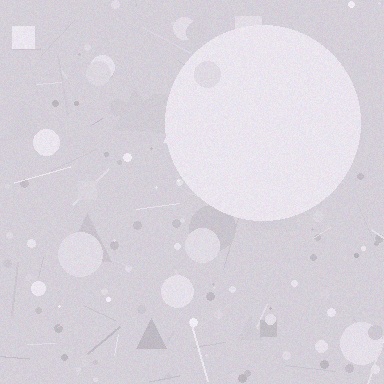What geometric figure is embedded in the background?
A circle is embedded in the background.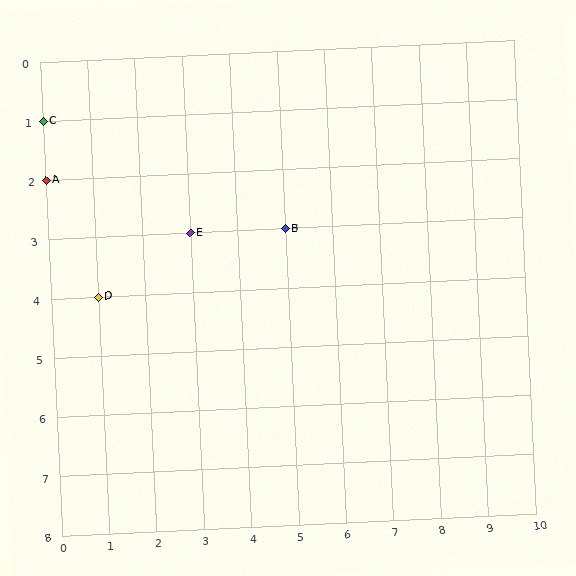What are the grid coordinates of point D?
Point D is at grid coordinates (1, 4).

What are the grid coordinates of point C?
Point C is at grid coordinates (0, 1).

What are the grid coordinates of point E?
Point E is at grid coordinates (3, 3).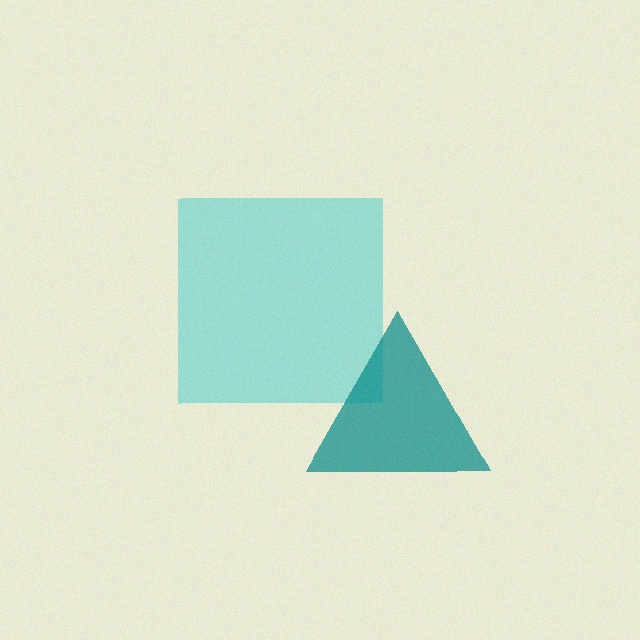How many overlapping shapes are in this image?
There are 2 overlapping shapes in the image.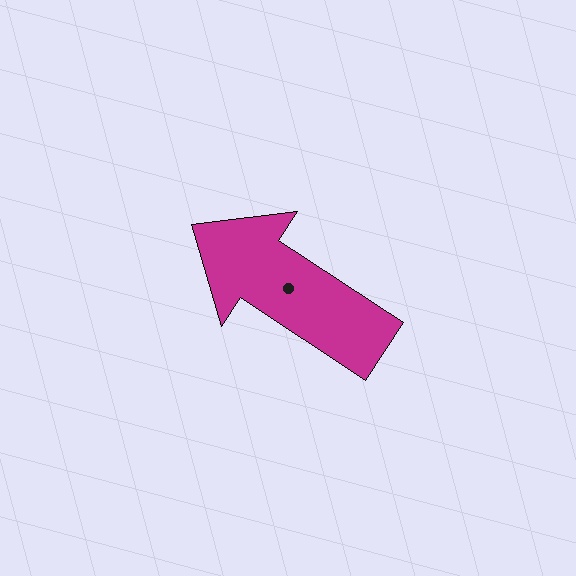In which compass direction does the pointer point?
Northwest.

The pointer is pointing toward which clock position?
Roughly 10 o'clock.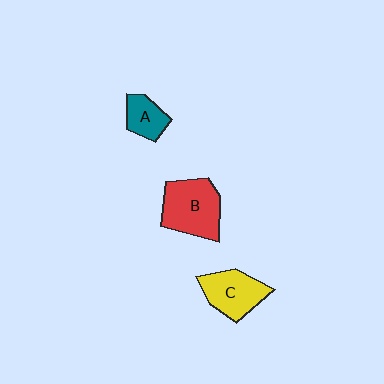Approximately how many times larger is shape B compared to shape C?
Approximately 1.3 times.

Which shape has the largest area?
Shape B (red).